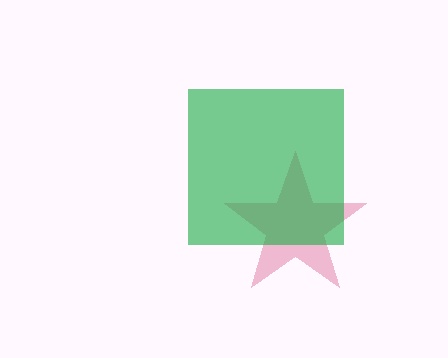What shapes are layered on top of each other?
The layered shapes are: a pink star, a green square.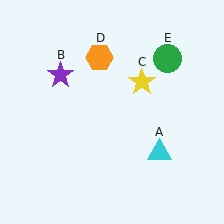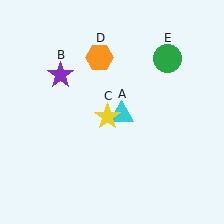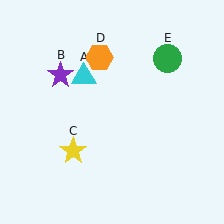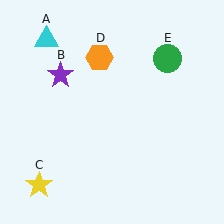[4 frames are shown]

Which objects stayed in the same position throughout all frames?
Purple star (object B) and orange hexagon (object D) and green circle (object E) remained stationary.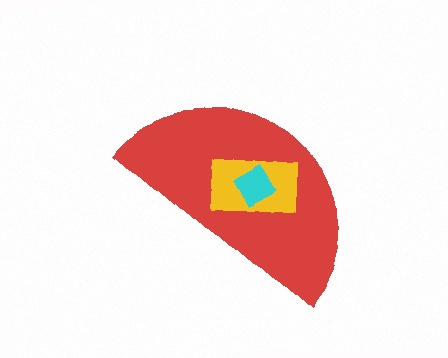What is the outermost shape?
The red semicircle.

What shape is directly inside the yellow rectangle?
The cyan square.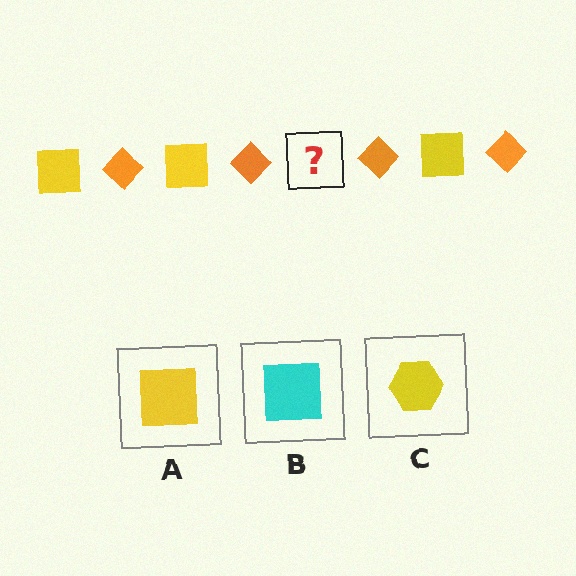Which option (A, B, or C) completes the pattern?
A.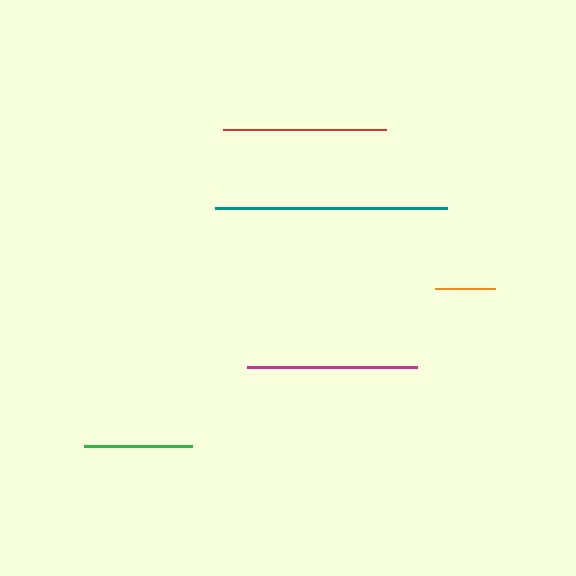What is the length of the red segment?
The red segment is approximately 164 pixels long.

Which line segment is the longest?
The teal line is the longest at approximately 232 pixels.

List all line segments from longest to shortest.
From longest to shortest: teal, magenta, red, green, orange.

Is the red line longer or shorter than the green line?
The red line is longer than the green line.